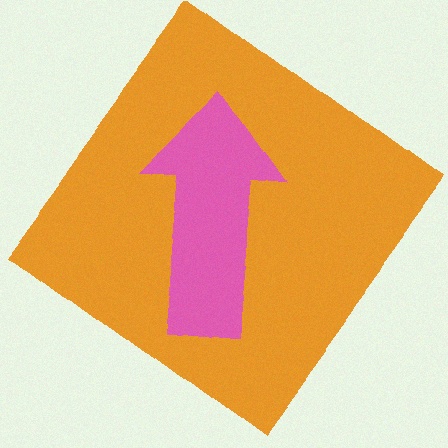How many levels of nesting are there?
2.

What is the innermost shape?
The pink arrow.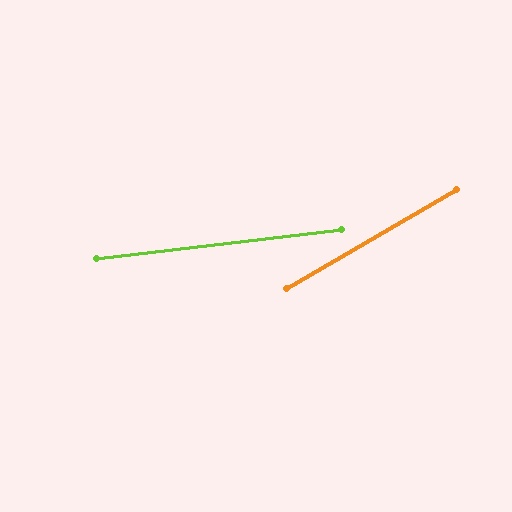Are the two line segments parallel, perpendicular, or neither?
Neither parallel nor perpendicular — they differ by about 23°.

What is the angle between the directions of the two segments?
Approximately 23 degrees.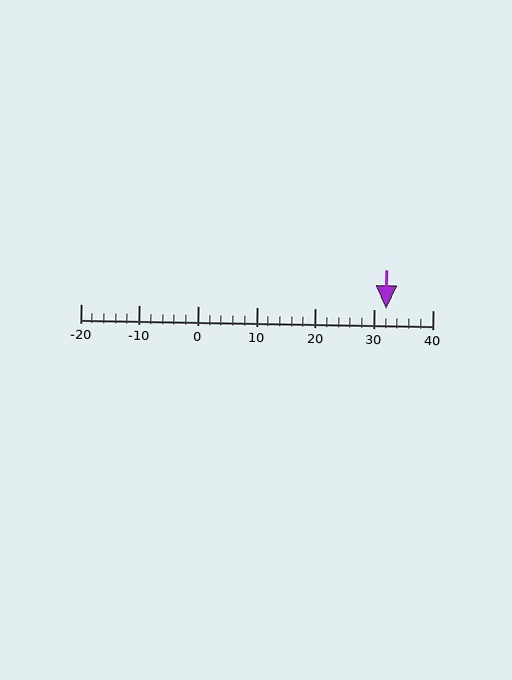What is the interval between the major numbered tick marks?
The major tick marks are spaced 10 units apart.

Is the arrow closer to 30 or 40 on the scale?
The arrow is closer to 30.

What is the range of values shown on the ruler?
The ruler shows values from -20 to 40.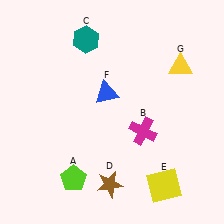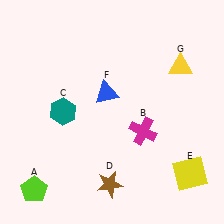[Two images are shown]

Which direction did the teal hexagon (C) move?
The teal hexagon (C) moved down.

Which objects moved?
The objects that moved are: the lime pentagon (A), the teal hexagon (C), the yellow square (E).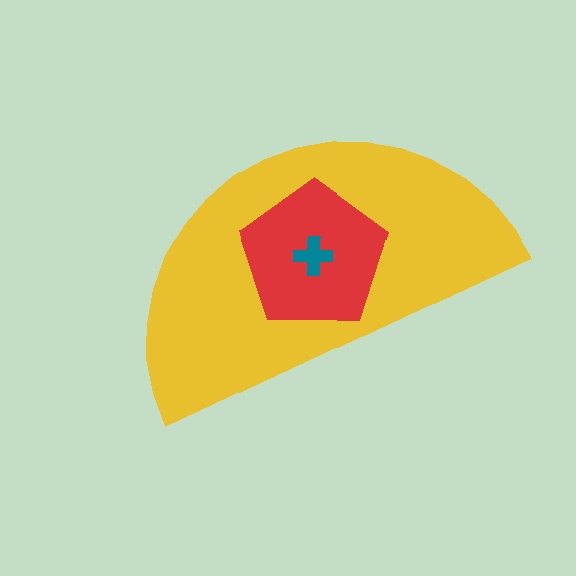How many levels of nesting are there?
3.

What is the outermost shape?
The yellow semicircle.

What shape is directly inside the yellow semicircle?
The red pentagon.